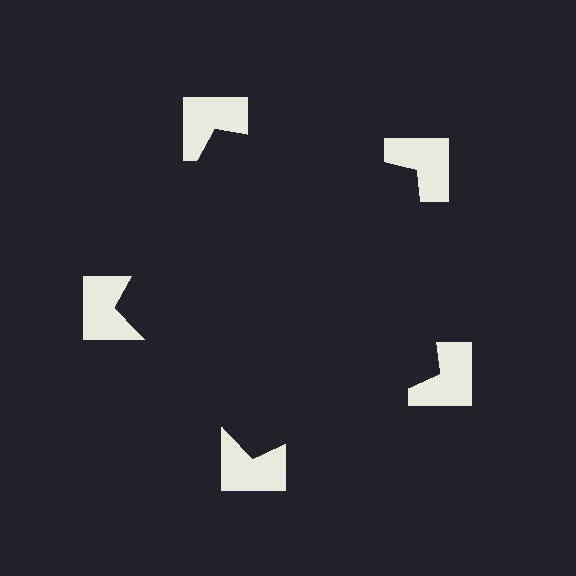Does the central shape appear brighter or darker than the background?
It typically appears slightly darker than the background, even though no actual brightness change is drawn.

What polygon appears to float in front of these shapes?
An illusory pentagon — its edges are inferred from the aligned wedge cuts in the notched squares, not physically drawn.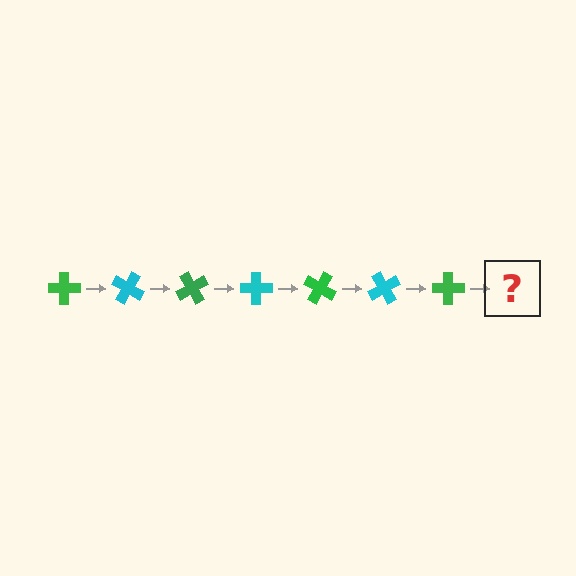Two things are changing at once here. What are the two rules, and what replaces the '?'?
The two rules are that it rotates 30 degrees each step and the color cycles through green and cyan. The '?' should be a cyan cross, rotated 210 degrees from the start.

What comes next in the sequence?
The next element should be a cyan cross, rotated 210 degrees from the start.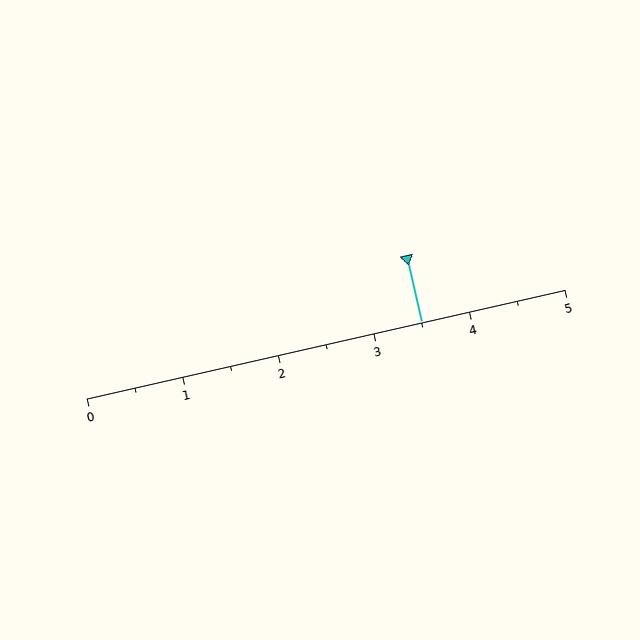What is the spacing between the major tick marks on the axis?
The major ticks are spaced 1 apart.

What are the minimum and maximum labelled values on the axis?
The axis runs from 0 to 5.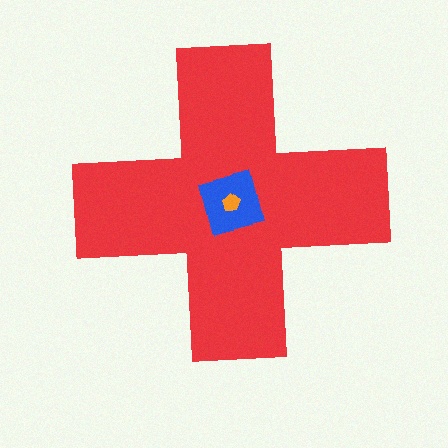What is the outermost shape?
The red cross.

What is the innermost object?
The orange pentagon.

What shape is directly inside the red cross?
The blue square.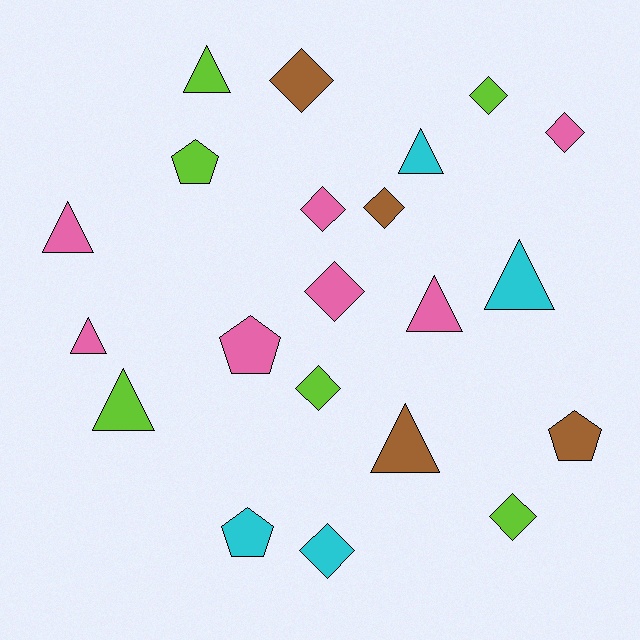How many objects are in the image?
There are 21 objects.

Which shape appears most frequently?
Diamond, with 9 objects.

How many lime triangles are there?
There are 2 lime triangles.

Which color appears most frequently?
Pink, with 7 objects.